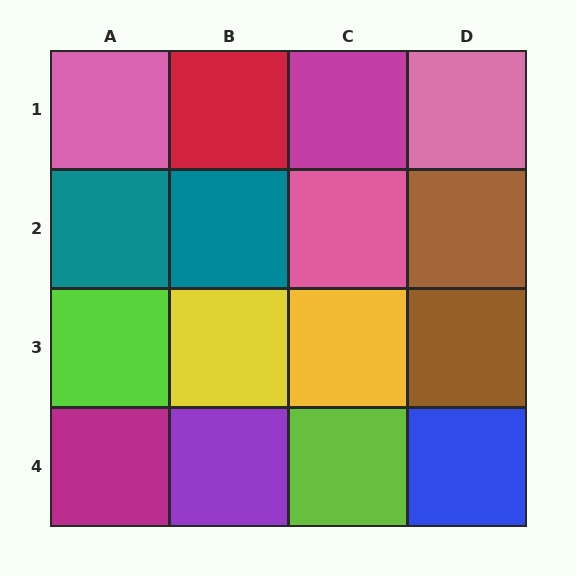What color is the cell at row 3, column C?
Yellow.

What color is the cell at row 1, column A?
Pink.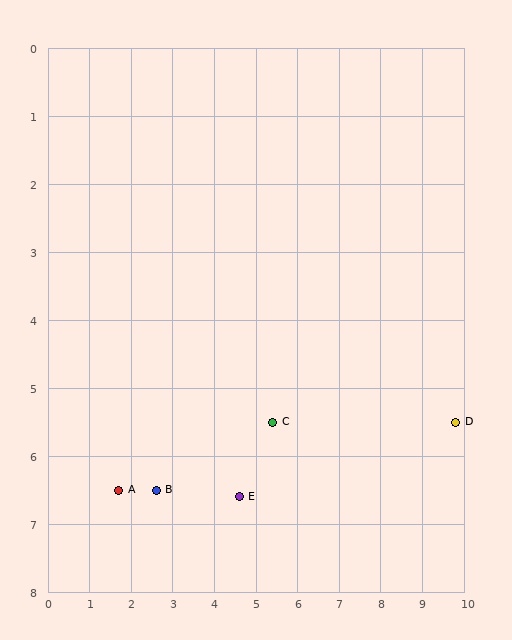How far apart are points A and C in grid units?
Points A and C are about 3.8 grid units apart.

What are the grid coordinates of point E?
Point E is at approximately (4.6, 6.6).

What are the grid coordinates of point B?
Point B is at approximately (2.6, 6.5).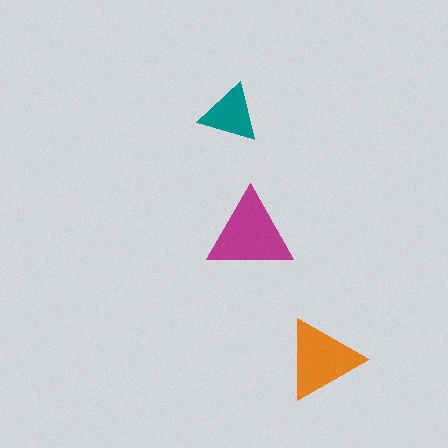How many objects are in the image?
There are 3 objects in the image.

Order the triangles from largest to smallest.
the magenta one, the orange one, the teal one.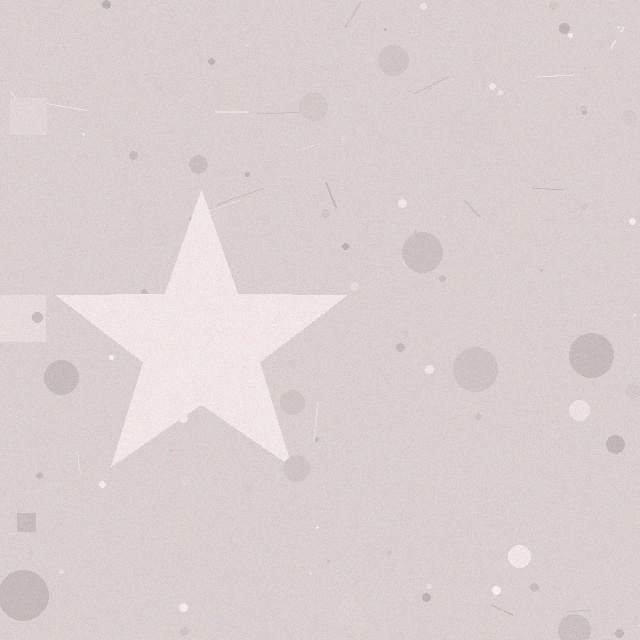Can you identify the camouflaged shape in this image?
The camouflaged shape is a star.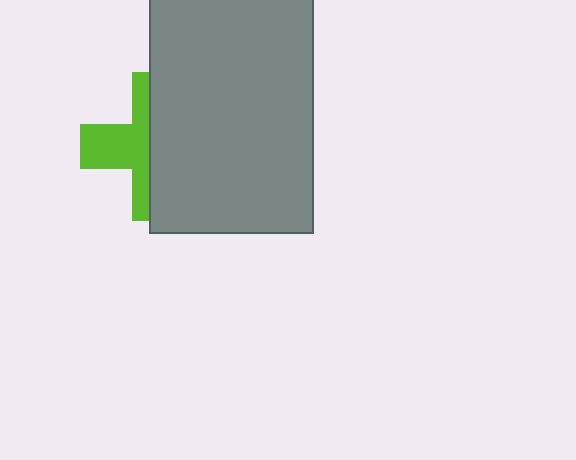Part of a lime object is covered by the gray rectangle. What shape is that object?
It is a cross.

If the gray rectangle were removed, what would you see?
You would see the complete lime cross.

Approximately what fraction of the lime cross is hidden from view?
Roughly 56% of the lime cross is hidden behind the gray rectangle.